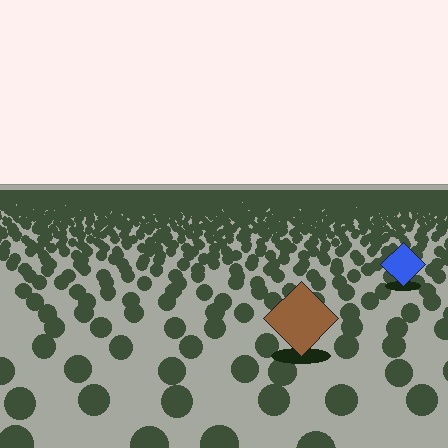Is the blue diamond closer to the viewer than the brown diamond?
No. The brown diamond is closer — you can tell from the texture gradient: the ground texture is coarser near it.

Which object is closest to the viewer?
The brown diamond is closest. The texture marks near it are larger and more spread out.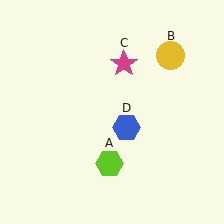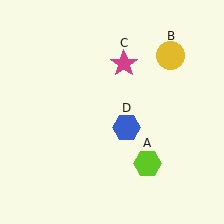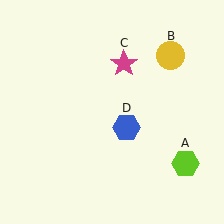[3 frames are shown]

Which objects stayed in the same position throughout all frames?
Yellow circle (object B) and magenta star (object C) and blue hexagon (object D) remained stationary.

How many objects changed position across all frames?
1 object changed position: lime hexagon (object A).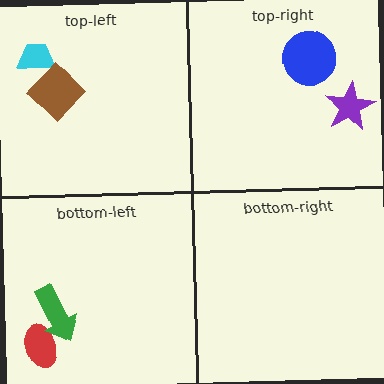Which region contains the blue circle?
The top-right region.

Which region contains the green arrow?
The bottom-left region.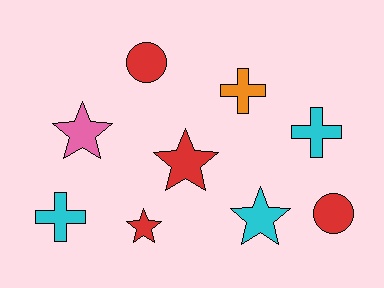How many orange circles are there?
There are no orange circles.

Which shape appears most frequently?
Star, with 4 objects.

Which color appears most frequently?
Red, with 4 objects.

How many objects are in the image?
There are 9 objects.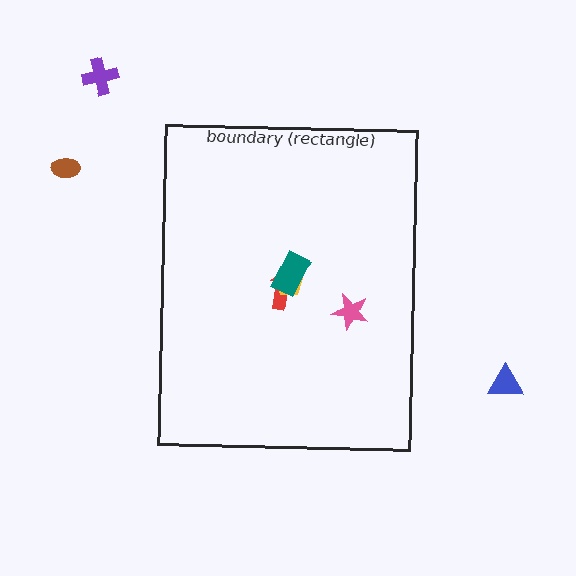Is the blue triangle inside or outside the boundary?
Outside.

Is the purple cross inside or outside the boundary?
Outside.